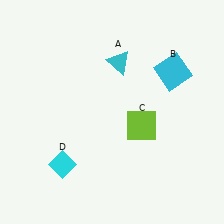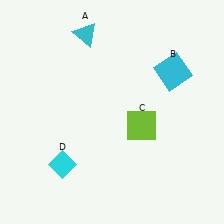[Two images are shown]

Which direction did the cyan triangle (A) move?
The cyan triangle (A) moved left.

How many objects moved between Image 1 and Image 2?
1 object moved between the two images.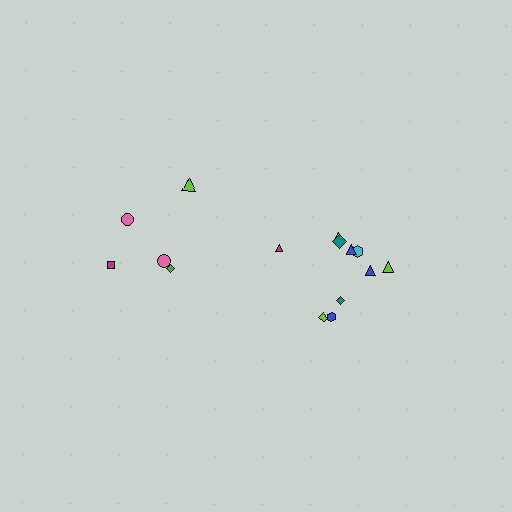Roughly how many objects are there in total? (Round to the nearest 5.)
Roughly 15 objects in total.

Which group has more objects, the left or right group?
The right group.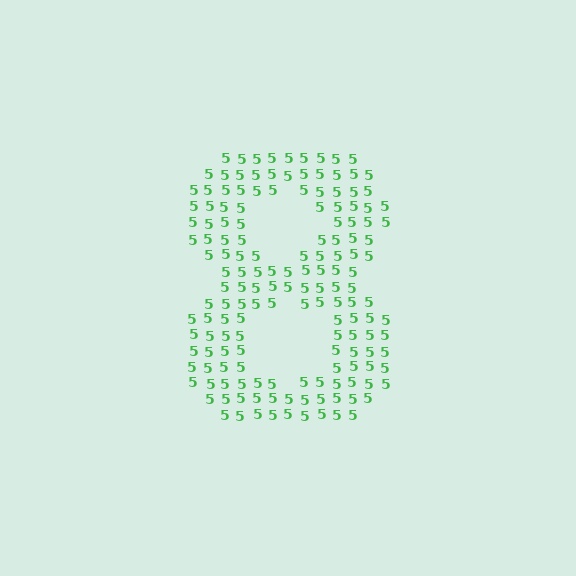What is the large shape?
The large shape is the digit 8.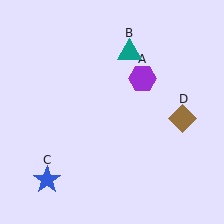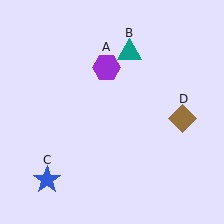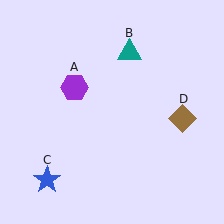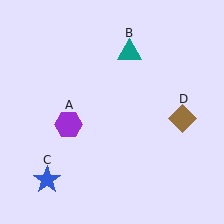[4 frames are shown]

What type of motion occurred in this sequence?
The purple hexagon (object A) rotated counterclockwise around the center of the scene.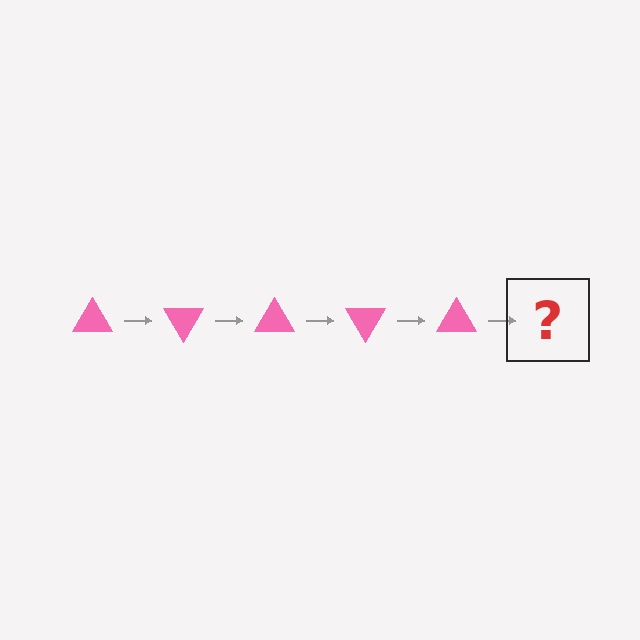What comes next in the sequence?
The next element should be a pink triangle rotated 300 degrees.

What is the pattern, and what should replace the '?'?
The pattern is that the triangle rotates 60 degrees each step. The '?' should be a pink triangle rotated 300 degrees.